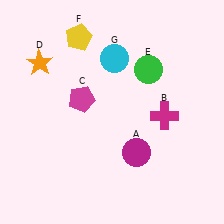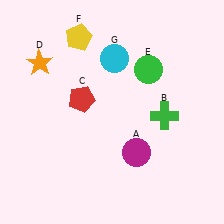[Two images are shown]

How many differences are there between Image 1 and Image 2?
There are 2 differences between the two images.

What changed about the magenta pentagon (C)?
In Image 1, C is magenta. In Image 2, it changed to red.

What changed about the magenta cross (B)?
In Image 1, B is magenta. In Image 2, it changed to green.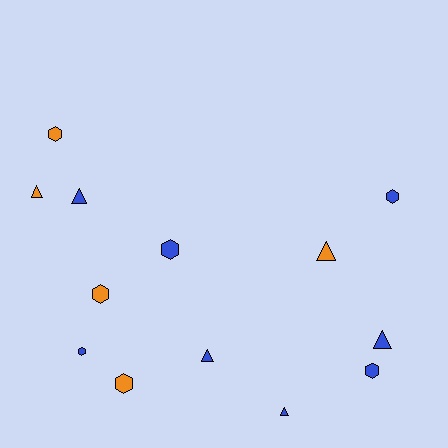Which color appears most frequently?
Blue, with 8 objects.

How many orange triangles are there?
There are 2 orange triangles.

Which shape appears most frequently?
Hexagon, with 7 objects.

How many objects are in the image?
There are 13 objects.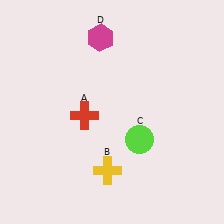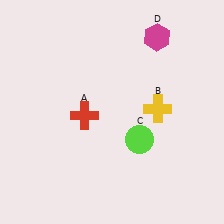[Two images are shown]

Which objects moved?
The objects that moved are: the yellow cross (B), the magenta hexagon (D).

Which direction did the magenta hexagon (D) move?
The magenta hexagon (D) moved right.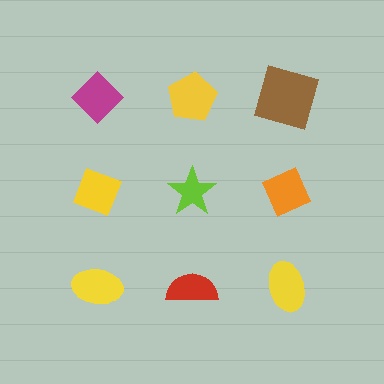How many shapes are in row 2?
3 shapes.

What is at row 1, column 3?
A brown square.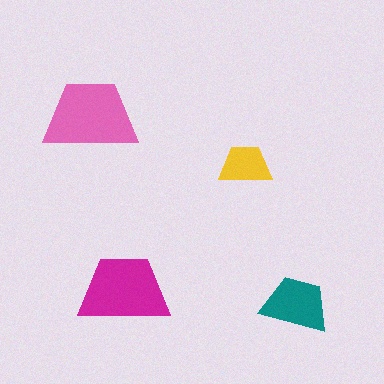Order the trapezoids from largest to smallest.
the pink one, the magenta one, the teal one, the yellow one.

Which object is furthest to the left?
The pink trapezoid is leftmost.